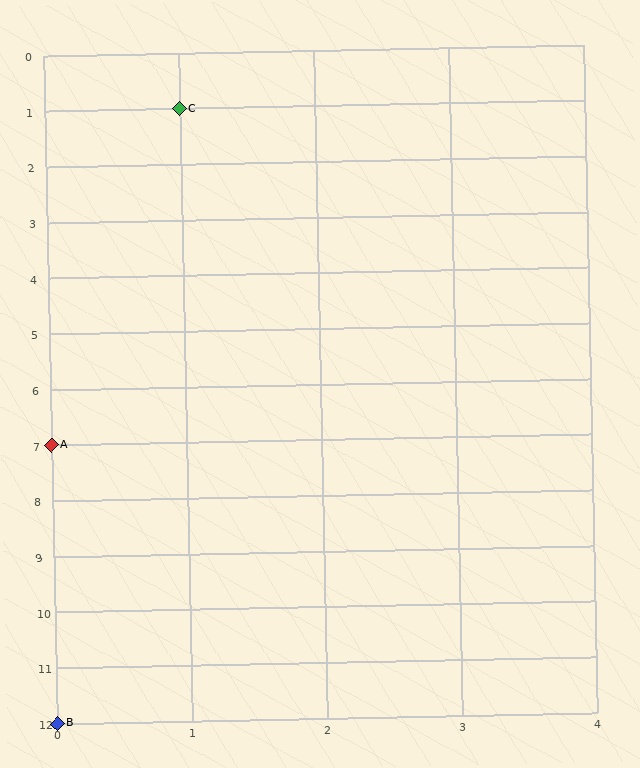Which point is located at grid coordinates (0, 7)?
Point A is at (0, 7).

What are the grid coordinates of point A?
Point A is at grid coordinates (0, 7).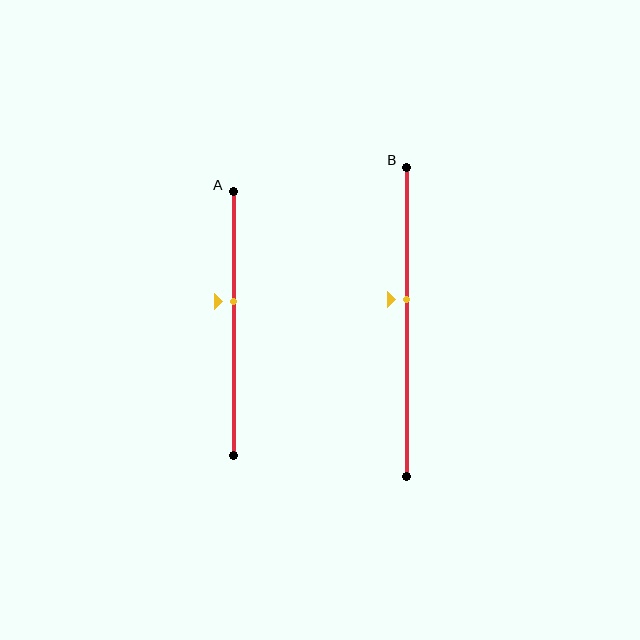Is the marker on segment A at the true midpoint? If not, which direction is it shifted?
No, the marker on segment A is shifted upward by about 8% of the segment length.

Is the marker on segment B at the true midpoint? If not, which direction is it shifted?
No, the marker on segment B is shifted upward by about 7% of the segment length.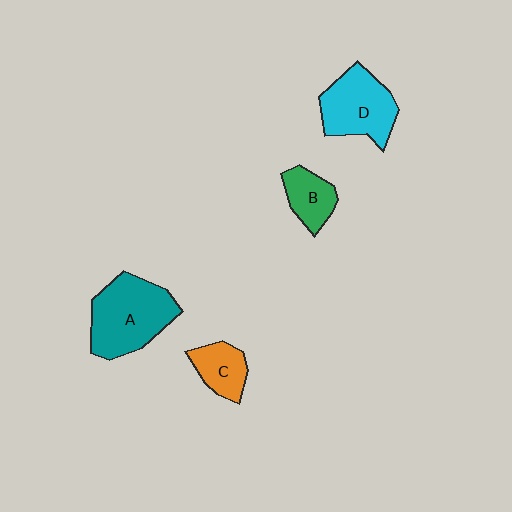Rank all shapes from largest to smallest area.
From largest to smallest: A (teal), D (cyan), C (orange), B (green).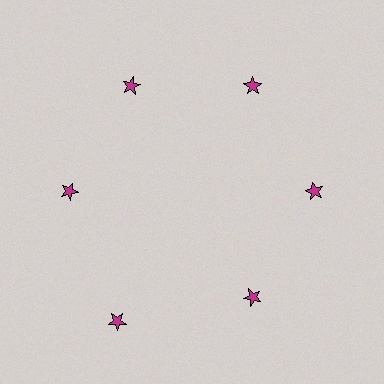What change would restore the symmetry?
The symmetry would be restored by moving it inward, back onto the ring so that all 6 stars sit at equal angles and equal distance from the center.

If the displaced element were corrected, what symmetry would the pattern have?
It would have 6-fold rotational symmetry — the pattern would map onto itself every 60 degrees.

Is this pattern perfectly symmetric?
No. The 6 magenta stars are arranged in a ring, but one element near the 7 o'clock position is pushed outward from the center, breaking the 6-fold rotational symmetry.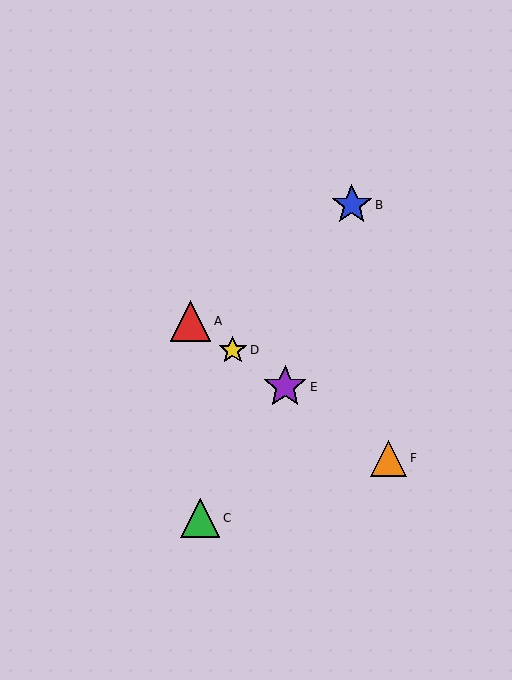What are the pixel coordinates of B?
Object B is at (352, 205).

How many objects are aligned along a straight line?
4 objects (A, D, E, F) are aligned along a straight line.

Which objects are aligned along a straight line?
Objects A, D, E, F are aligned along a straight line.